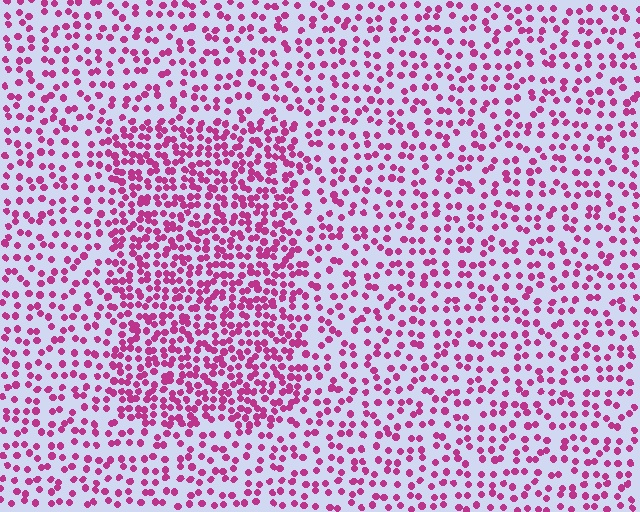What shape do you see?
I see a rectangle.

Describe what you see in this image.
The image contains small magenta elements arranged at two different densities. A rectangle-shaped region is visible where the elements are more densely packed than the surrounding area.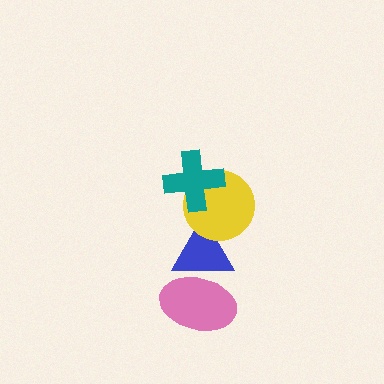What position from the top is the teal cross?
The teal cross is 1st from the top.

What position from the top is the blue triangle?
The blue triangle is 3rd from the top.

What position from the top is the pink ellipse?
The pink ellipse is 4th from the top.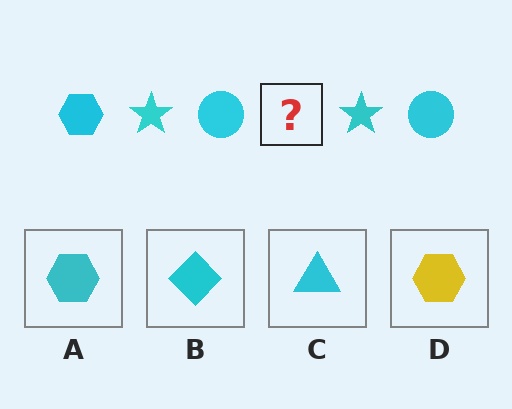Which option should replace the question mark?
Option A.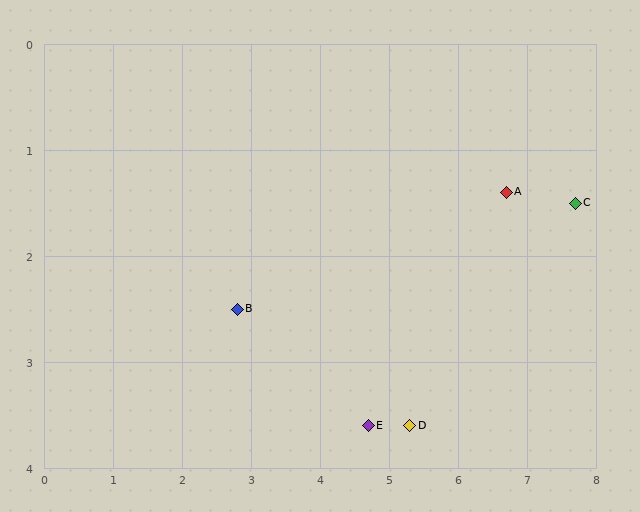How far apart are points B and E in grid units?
Points B and E are about 2.2 grid units apart.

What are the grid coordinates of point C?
Point C is at approximately (7.7, 1.5).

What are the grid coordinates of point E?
Point E is at approximately (4.7, 3.6).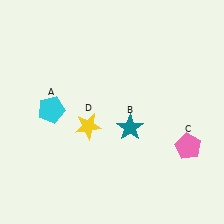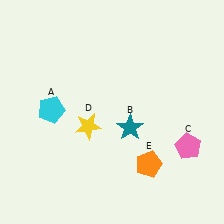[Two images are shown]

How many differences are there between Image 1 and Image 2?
There is 1 difference between the two images.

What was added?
An orange pentagon (E) was added in Image 2.